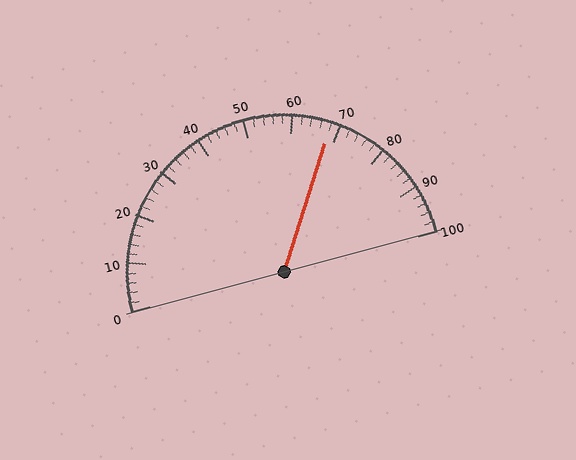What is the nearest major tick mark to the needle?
The nearest major tick mark is 70.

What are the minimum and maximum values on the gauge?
The gauge ranges from 0 to 100.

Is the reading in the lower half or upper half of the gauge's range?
The reading is in the upper half of the range (0 to 100).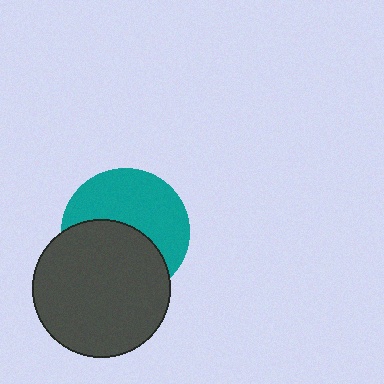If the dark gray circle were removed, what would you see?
You would see the complete teal circle.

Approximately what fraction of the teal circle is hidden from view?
Roughly 47% of the teal circle is hidden behind the dark gray circle.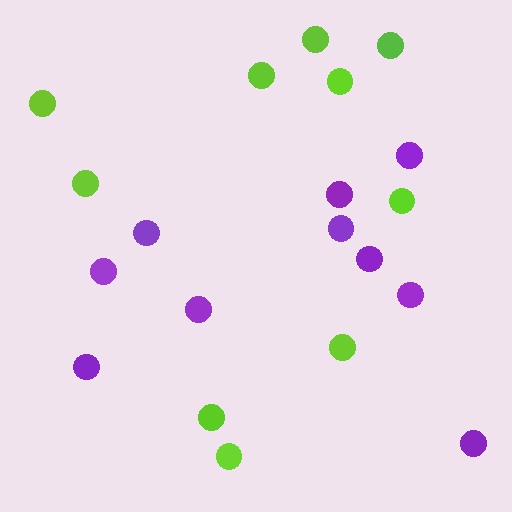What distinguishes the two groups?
There are 2 groups: one group of lime circles (10) and one group of purple circles (10).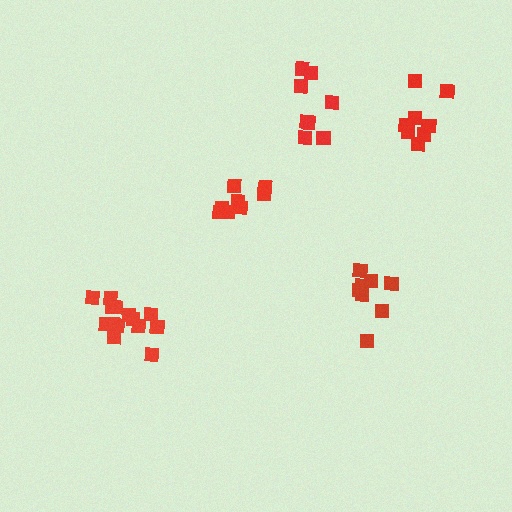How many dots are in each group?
Group 1: 14 dots, Group 2: 8 dots, Group 3: 8 dots, Group 4: 8 dots, Group 5: 8 dots (46 total).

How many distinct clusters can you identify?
There are 5 distinct clusters.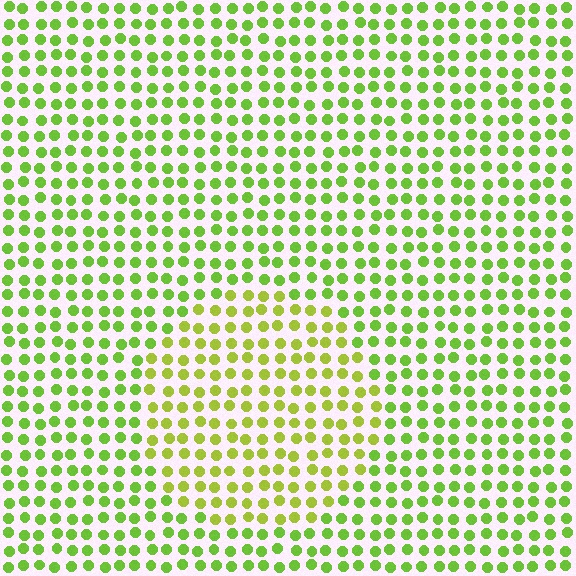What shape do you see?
I see a circle.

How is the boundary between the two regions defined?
The boundary is defined purely by a slight shift in hue (about 23 degrees). Spacing, size, and orientation are identical on both sides.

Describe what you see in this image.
The image is filled with small lime elements in a uniform arrangement. A circle-shaped region is visible where the elements are tinted to a slightly different hue, forming a subtle color boundary.